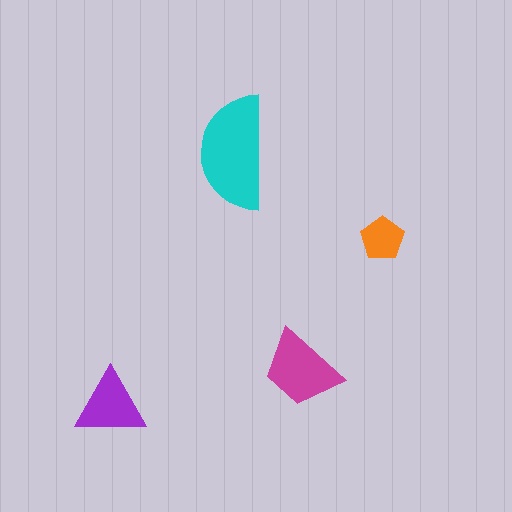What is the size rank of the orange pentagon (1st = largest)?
4th.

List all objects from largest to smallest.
The cyan semicircle, the magenta trapezoid, the purple triangle, the orange pentagon.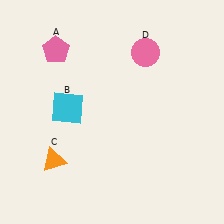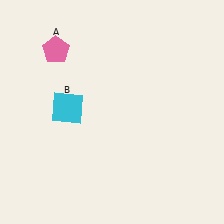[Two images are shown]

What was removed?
The orange triangle (C), the pink circle (D) were removed in Image 2.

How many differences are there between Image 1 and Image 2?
There are 2 differences between the two images.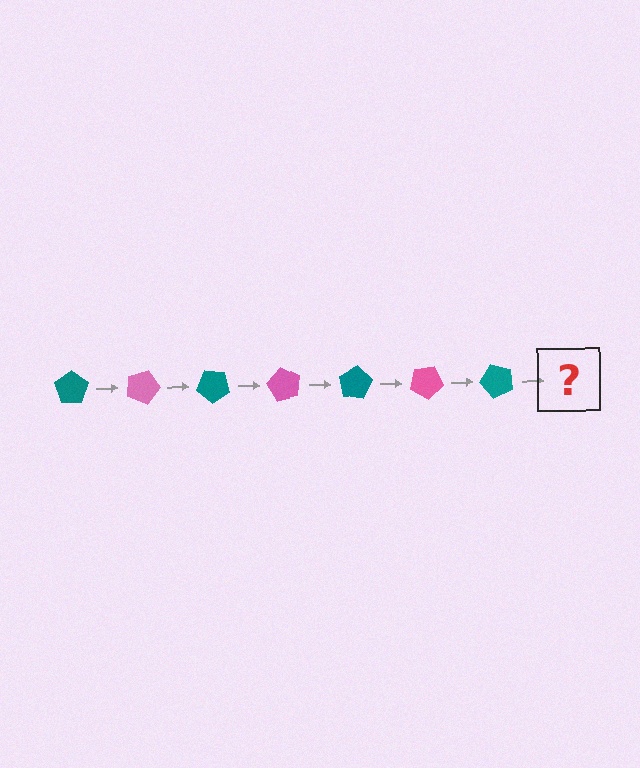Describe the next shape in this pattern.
It should be a pink pentagon, rotated 140 degrees from the start.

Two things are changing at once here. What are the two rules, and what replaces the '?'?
The two rules are that it rotates 20 degrees each step and the color cycles through teal and pink. The '?' should be a pink pentagon, rotated 140 degrees from the start.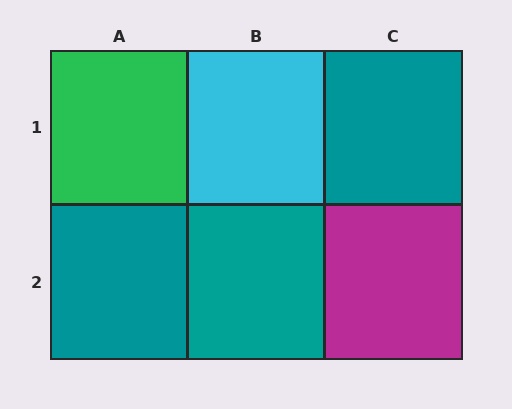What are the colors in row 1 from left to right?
Green, cyan, teal.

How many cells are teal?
3 cells are teal.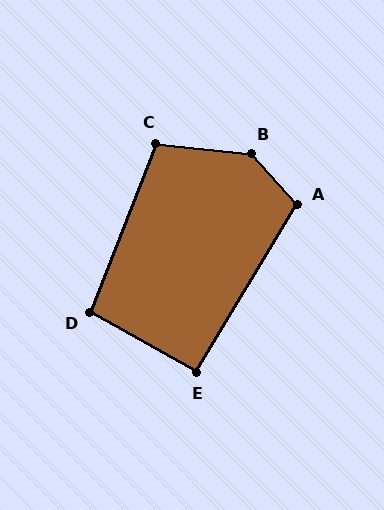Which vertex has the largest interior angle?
B, at approximately 139 degrees.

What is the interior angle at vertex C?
Approximately 105 degrees (obtuse).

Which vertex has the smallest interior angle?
E, at approximately 92 degrees.